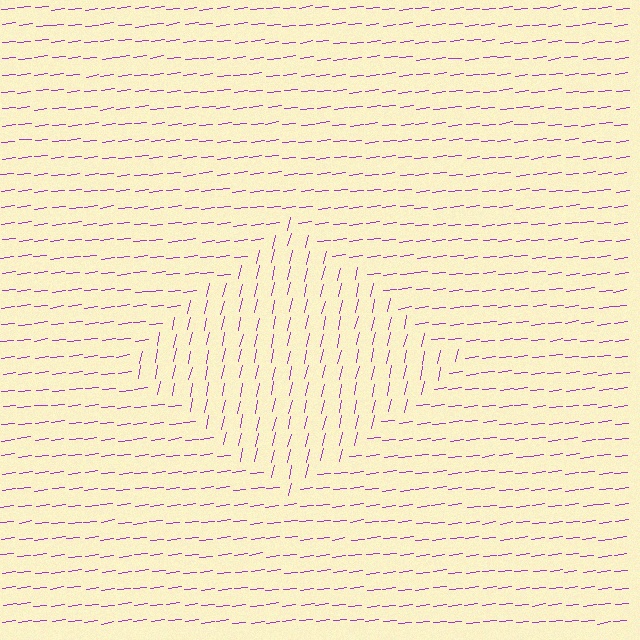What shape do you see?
I see a diamond.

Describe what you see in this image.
The image is filled with small purple line segments. A diamond region in the image has lines oriented differently from the surrounding lines, creating a visible texture boundary.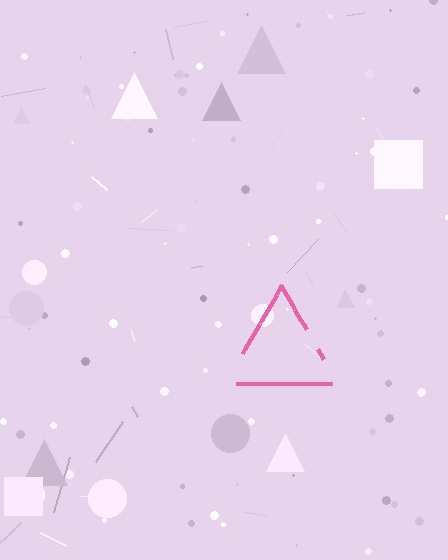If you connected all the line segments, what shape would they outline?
They would outline a triangle.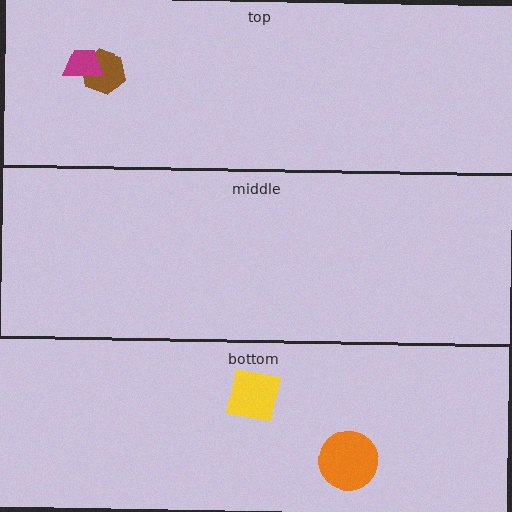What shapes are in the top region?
The brown hexagon, the magenta trapezoid.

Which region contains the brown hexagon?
The top region.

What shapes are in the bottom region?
The yellow square, the orange circle.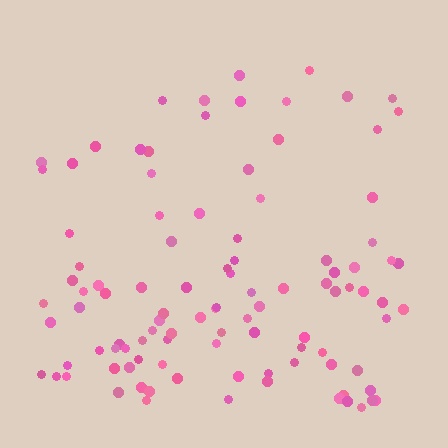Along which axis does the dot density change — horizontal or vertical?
Vertical.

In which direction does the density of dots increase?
From top to bottom, with the bottom side densest.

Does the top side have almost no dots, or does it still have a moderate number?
Still a moderate number, just noticeably fewer than the bottom.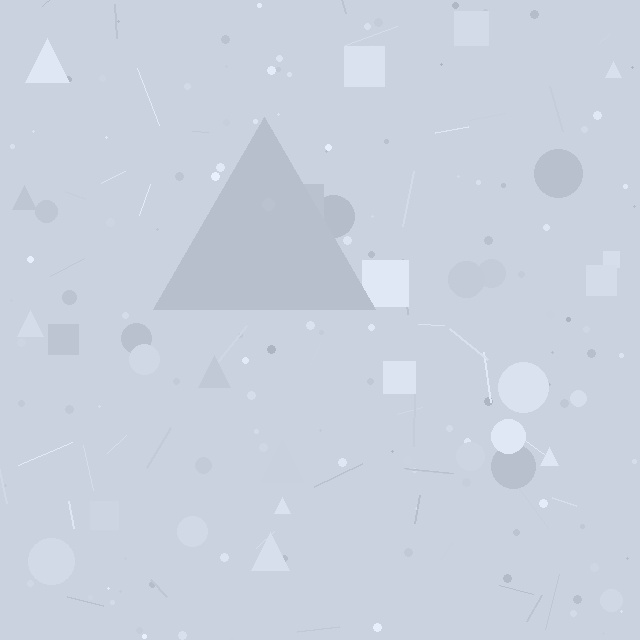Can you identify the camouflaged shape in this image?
The camouflaged shape is a triangle.